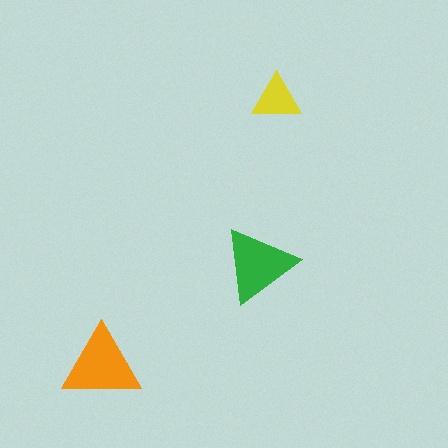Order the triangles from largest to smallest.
the orange one, the green one, the yellow one.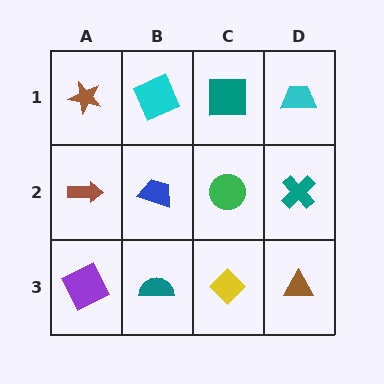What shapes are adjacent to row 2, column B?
A cyan square (row 1, column B), a teal semicircle (row 3, column B), a brown arrow (row 2, column A), a green circle (row 2, column C).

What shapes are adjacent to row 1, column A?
A brown arrow (row 2, column A), a cyan square (row 1, column B).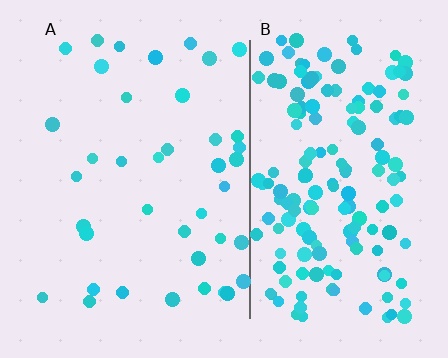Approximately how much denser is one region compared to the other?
Approximately 4.2× — region B over region A.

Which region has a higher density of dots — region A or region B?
B (the right).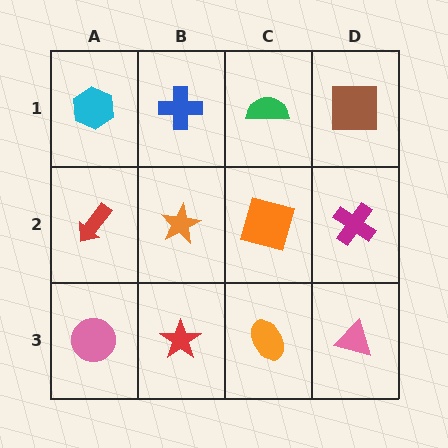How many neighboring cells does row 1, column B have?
3.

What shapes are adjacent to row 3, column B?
An orange star (row 2, column B), a pink circle (row 3, column A), an orange ellipse (row 3, column C).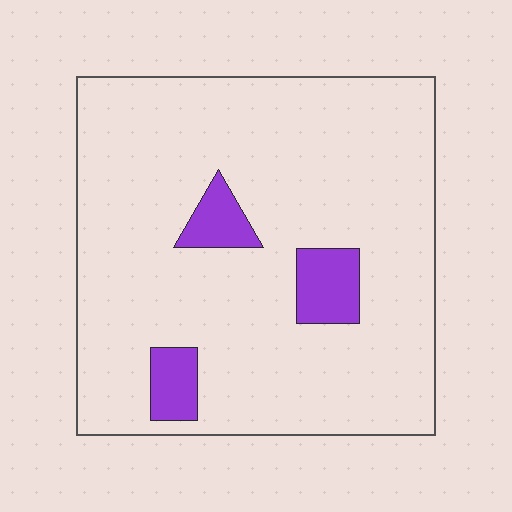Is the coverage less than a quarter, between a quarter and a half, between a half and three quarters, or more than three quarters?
Less than a quarter.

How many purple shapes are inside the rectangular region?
3.